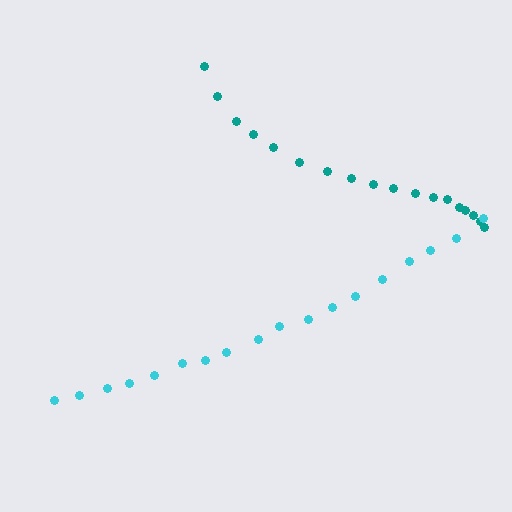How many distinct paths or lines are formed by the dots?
There are 2 distinct paths.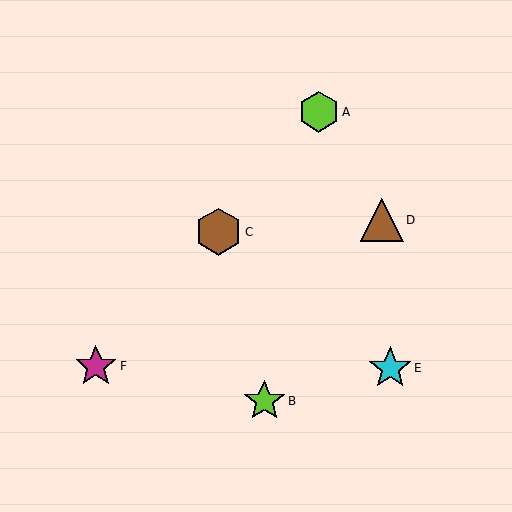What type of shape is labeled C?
Shape C is a brown hexagon.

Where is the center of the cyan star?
The center of the cyan star is at (390, 368).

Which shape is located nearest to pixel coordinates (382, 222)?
The brown triangle (labeled D) at (382, 220) is nearest to that location.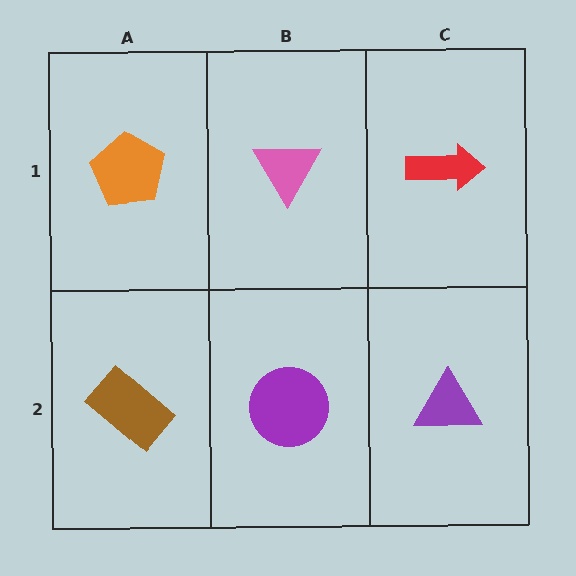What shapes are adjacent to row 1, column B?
A purple circle (row 2, column B), an orange pentagon (row 1, column A), a red arrow (row 1, column C).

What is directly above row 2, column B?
A pink triangle.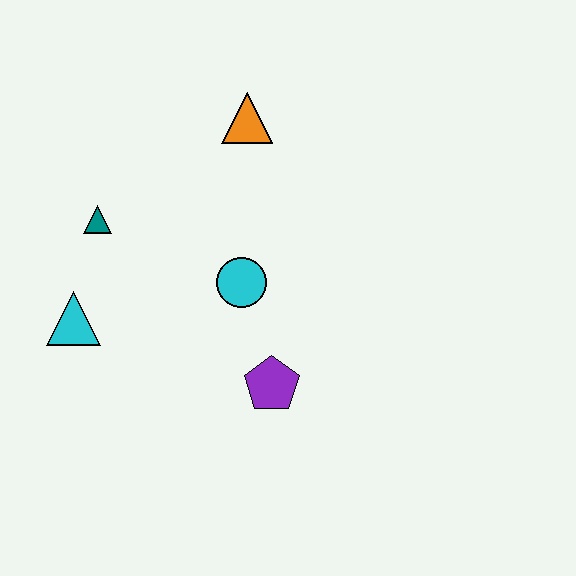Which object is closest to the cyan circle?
The purple pentagon is closest to the cyan circle.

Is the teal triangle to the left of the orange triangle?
Yes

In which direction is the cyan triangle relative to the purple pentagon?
The cyan triangle is to the left of the purple pentagon.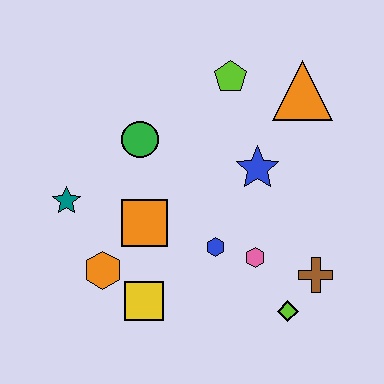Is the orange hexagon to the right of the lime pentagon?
No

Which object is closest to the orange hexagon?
The yellow square is closest to the orange hexagon.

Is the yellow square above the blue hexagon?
No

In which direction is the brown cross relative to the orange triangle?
The brown cross is below the orange triangle.